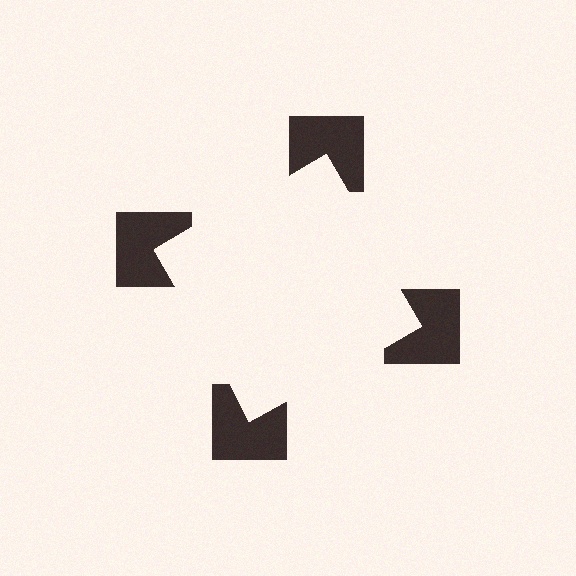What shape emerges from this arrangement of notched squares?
An illusory square — its edges are inferred from the aligned wedge cuts in the notched squares, not physically drawn.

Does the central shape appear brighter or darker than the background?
It typically appears slightly brighter than the background, even though no actual brightness change is drawn.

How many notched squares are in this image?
There are 4 — one at each vertex of the illusory square.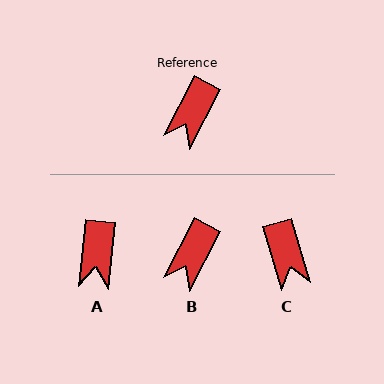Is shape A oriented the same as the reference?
No, it is off by about 22 degrees.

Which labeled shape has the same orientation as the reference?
B.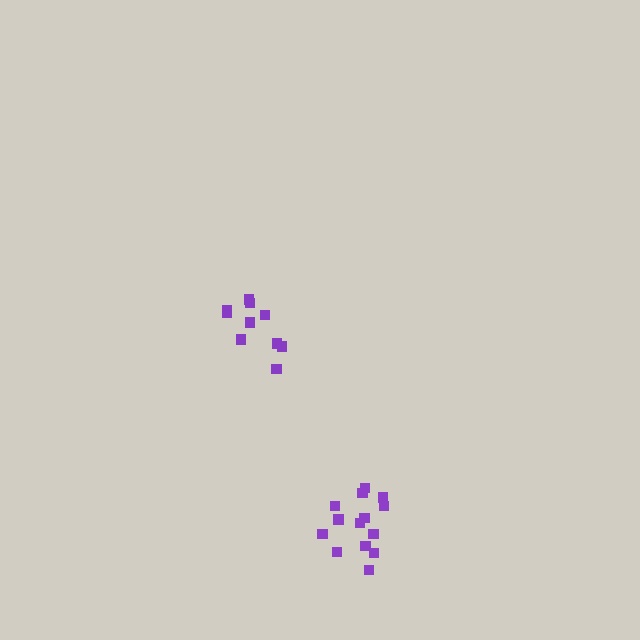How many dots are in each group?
Group 1: 10 dots, Group 2: 14 dots (24 total).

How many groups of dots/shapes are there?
There are 2 groups.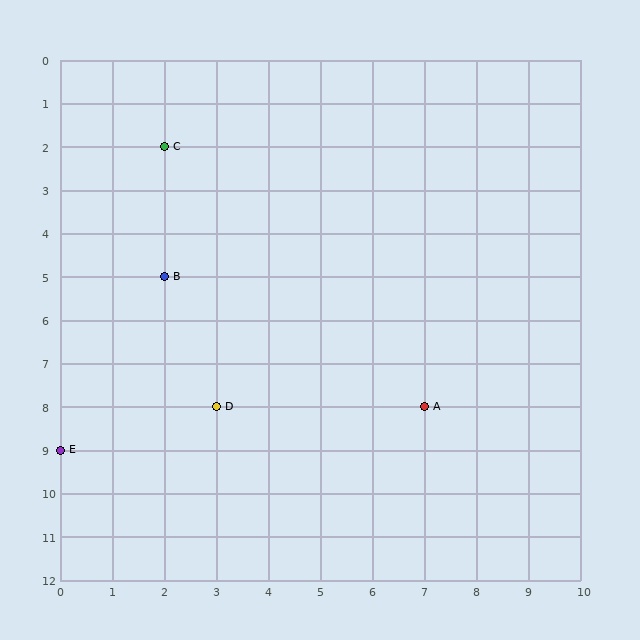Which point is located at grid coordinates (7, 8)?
Point A is at (7, 8).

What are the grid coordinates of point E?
Point E is at grid coordinates (0, 9).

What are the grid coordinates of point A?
Point A is at grid coordinates (7, 8).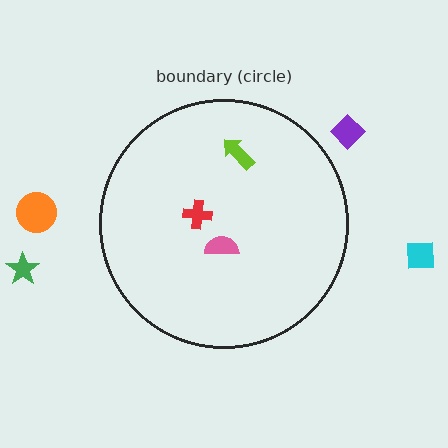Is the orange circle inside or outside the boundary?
Outside.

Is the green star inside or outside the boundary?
Outside.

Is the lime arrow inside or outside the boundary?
Inside.